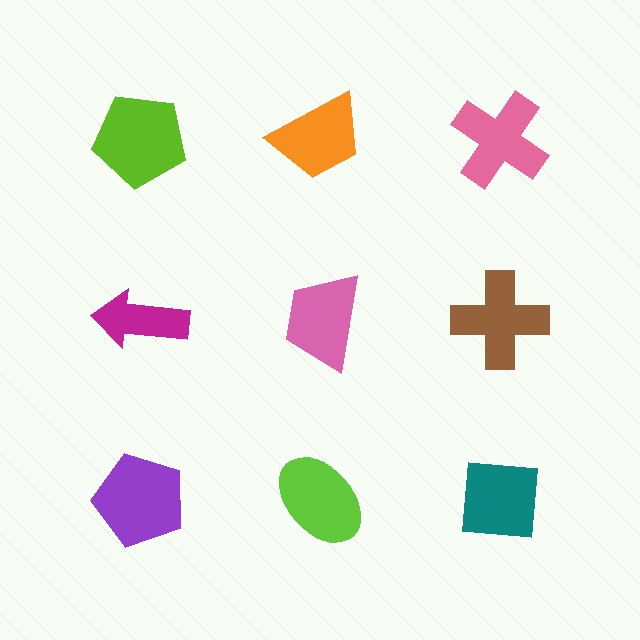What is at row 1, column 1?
A lime pentagon.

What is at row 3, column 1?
A purple pentagon.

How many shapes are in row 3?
3 shapes.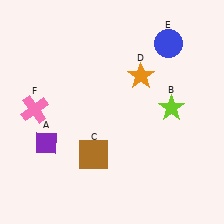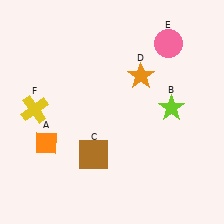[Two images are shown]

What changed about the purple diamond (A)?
In Image 1, A is purple. In Image 2, it changed to orange.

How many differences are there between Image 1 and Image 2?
There are 3 differences between the two images.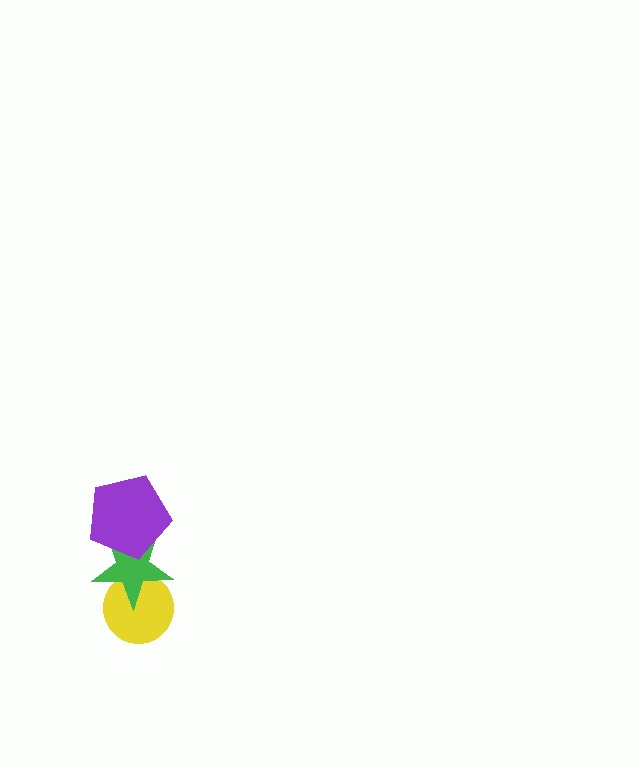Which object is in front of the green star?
The purple pentagon is in front of the green star.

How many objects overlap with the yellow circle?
1 object overlaps with the yellow circle.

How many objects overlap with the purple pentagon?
1 object overlaps with the purple pentagon.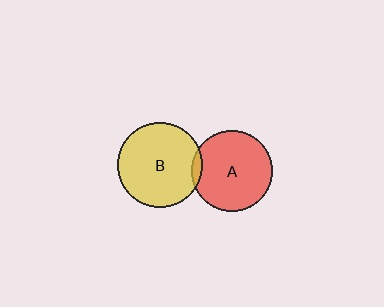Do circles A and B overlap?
Yes.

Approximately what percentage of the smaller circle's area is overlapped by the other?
Approximately 5%.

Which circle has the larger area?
Circle B (yellow).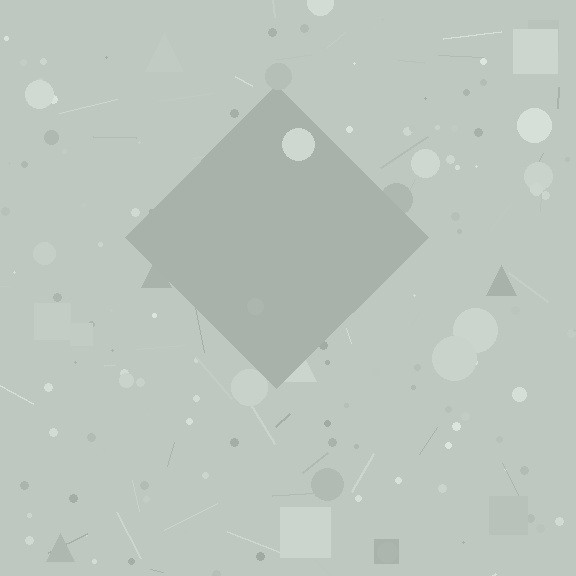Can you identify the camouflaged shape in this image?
The camouflaged shape is a diamond.